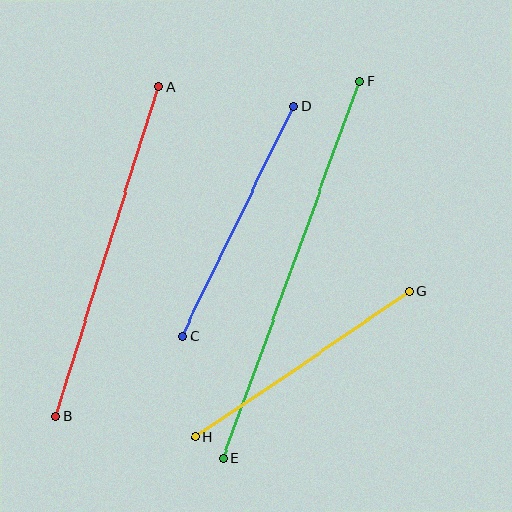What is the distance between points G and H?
The distance is approximately 259 pixels.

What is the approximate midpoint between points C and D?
The midpoint is at approximately (238, 221) pixels.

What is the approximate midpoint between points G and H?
The midpoint is at approximately (303, 364) pixels.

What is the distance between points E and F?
The distance is approximately 401 pixels.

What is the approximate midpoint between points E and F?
The midpoint is at approximately (291, 270) pixels.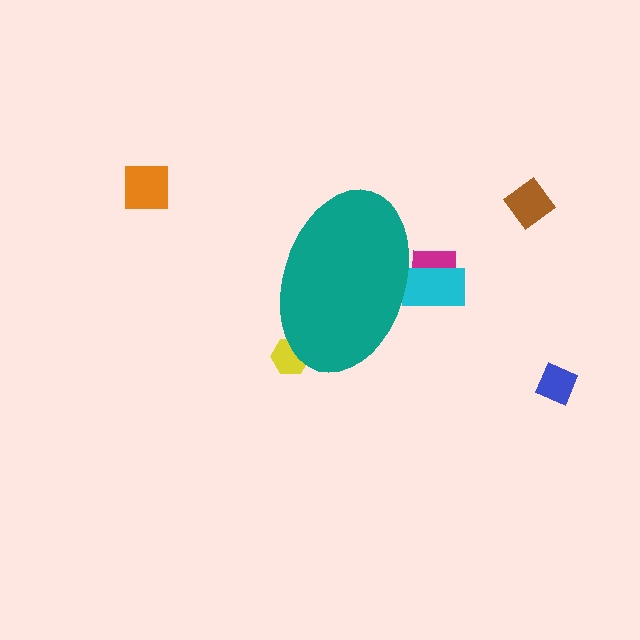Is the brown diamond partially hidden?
No, the brown diamond is fully visible.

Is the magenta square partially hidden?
Yes, the magenta square is partially hidden behind the teal ellipse.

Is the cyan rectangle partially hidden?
Yes, the cyan rectangle is partially hidden behind the teal ellipse.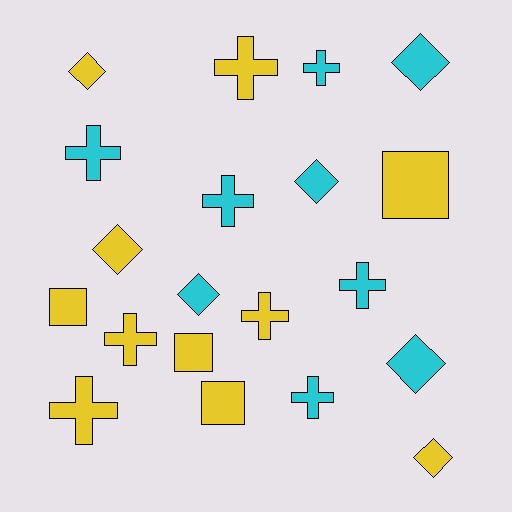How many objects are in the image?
There are 20 objects.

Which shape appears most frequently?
Cross, with 9 objects.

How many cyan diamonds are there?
There are 4 cyan diamonds.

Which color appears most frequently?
Yellow, with 11 objects.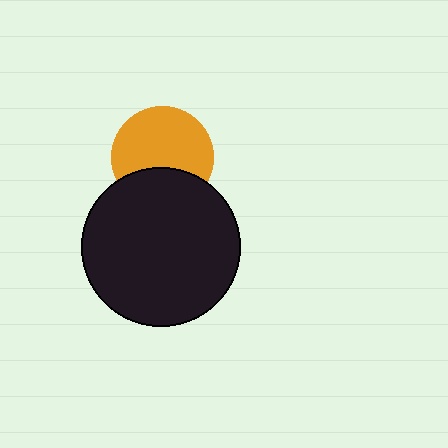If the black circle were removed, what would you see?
You would see the complete orange circle.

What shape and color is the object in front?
The object in front is a black circle.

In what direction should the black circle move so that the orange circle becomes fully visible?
The black circle should move down. That is the shortest direction to clear the overlap and leave the orange circle fully visible.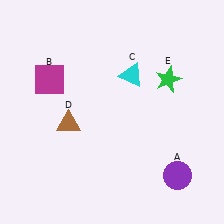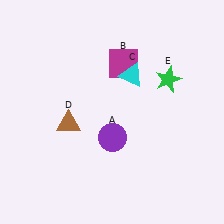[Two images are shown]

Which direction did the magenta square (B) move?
The magenta square (B) moved right.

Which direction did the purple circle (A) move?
The purple circle (A) moved left.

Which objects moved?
The objects that moved are: the purple circle (A), the magenta square (B).